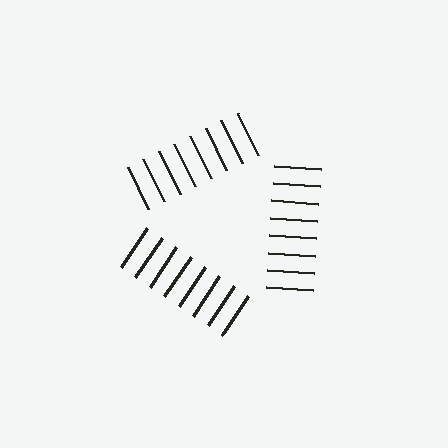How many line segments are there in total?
24 — 8 along each of the 3 edges.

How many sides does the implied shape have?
3 sides — the line-ends trace a triangle.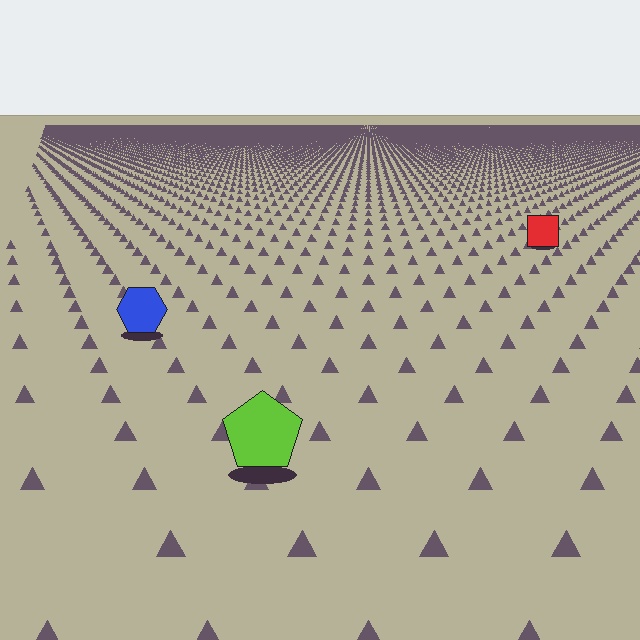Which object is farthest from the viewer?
The red square is farthest from the viewer. It appears smaller and the ground texture around it is denser.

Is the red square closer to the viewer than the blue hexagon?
No. The blue hexagon is closer — you can tell from the texture gradient: the ground texture is coarser near it.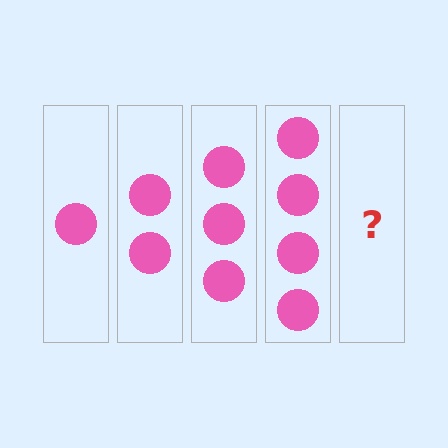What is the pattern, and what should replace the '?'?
The pattern is that each step adds one more circle. The '?' should be 5 circles.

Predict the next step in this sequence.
The next step is 5 circles.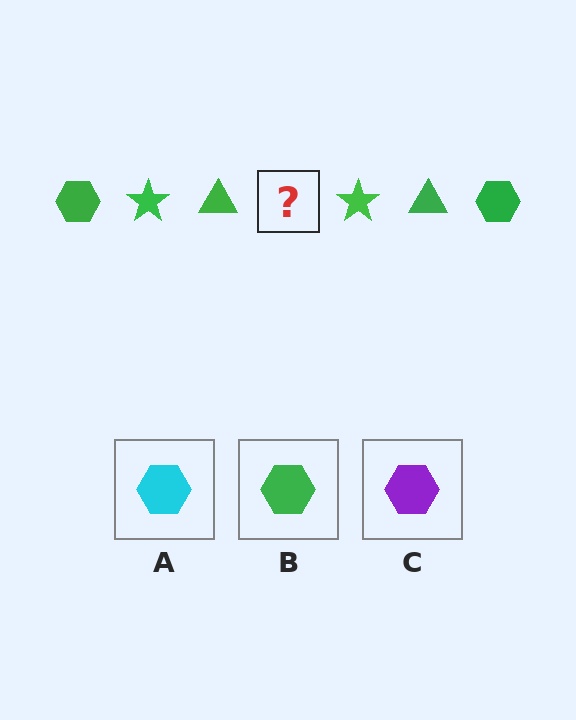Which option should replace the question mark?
Option B.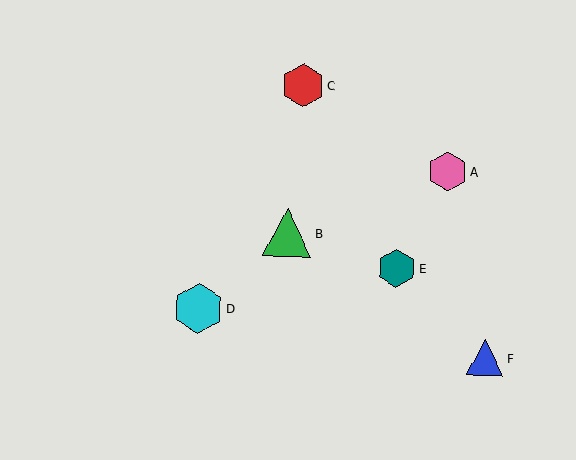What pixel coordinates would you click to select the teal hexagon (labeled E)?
Click at (397, 268) to select the teal hexagon E.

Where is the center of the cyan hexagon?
The center of the cyan hexagon is at (198, 308).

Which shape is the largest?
The cyan hexagon (labeled D) is the largest.